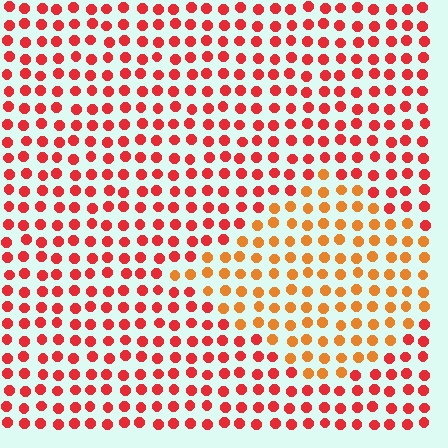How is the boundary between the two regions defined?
The boundary is defined purely by a slight shift in hue (about 32 degrees). Spacing, size, and orientation are identical on both sides.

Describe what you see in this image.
The image is filled with small red elements in a uniform arrangement. A diamond-shaped region is visible where the elements are tinted to a slightly different hue, forming a subtle color boundary.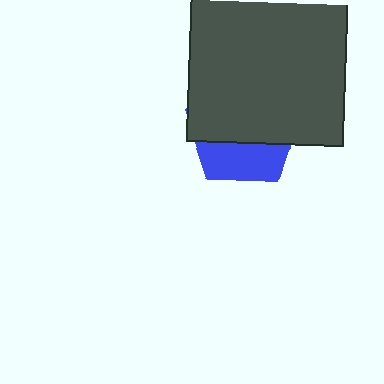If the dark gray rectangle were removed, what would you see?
You would see the complete blue pentagon.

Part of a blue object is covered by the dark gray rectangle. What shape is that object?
It is a pentagon.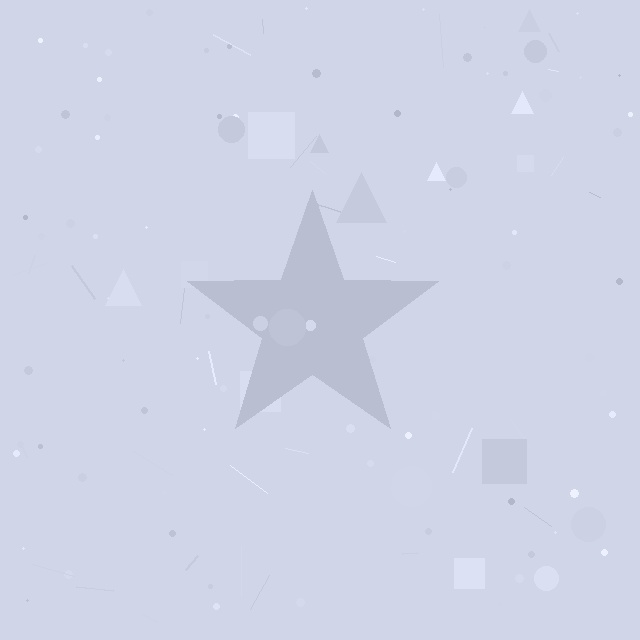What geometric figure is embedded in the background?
A star is embedded in the background.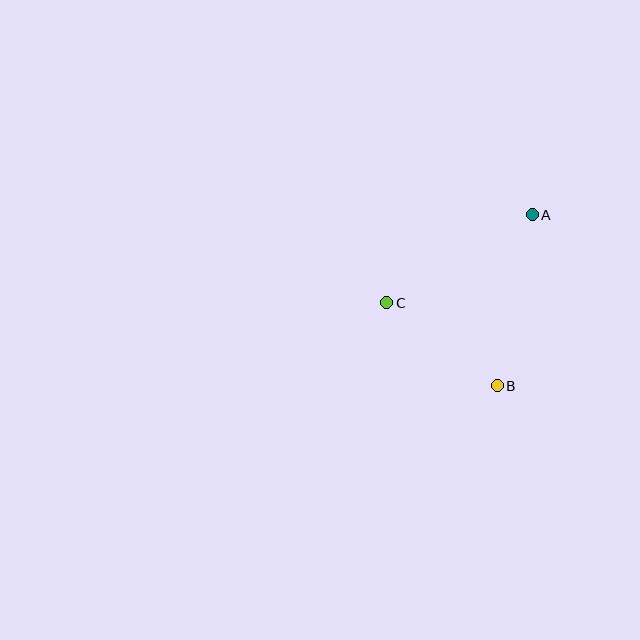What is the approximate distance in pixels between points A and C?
The distance between A and C is approximately 170 pixels.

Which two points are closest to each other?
Points B and C are closest to each other.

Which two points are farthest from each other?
Points A and B are farthest from each other.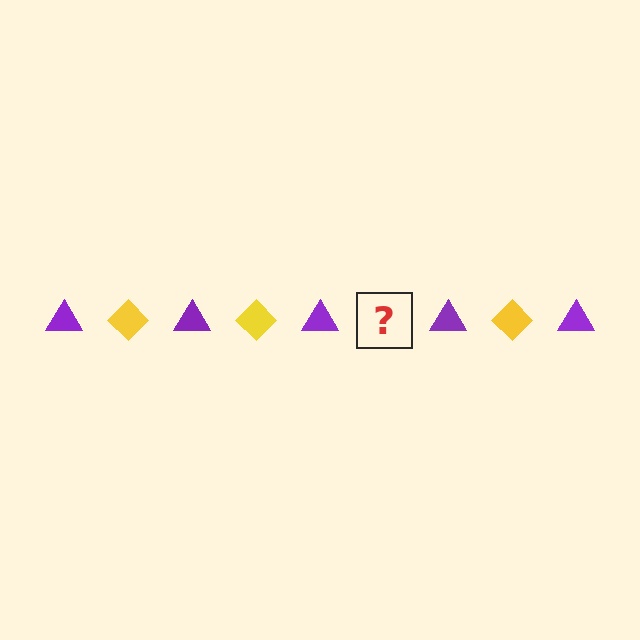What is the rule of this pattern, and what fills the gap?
The rule is that the pattern alternates between purple triangle and yellow diamond. The gap should be filled with a yellow diamond.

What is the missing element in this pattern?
The missing element is a yellow diamond.